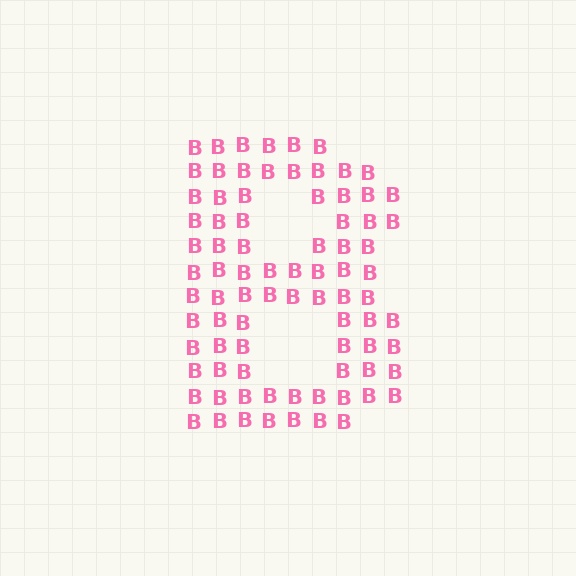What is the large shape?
The large shape is the letter B.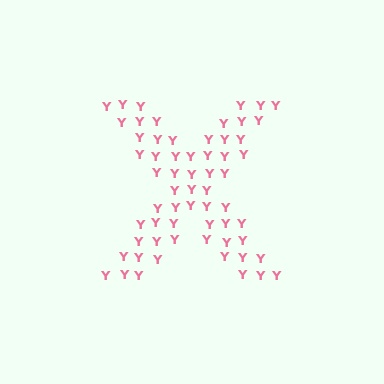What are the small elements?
The small elements are letter Y's.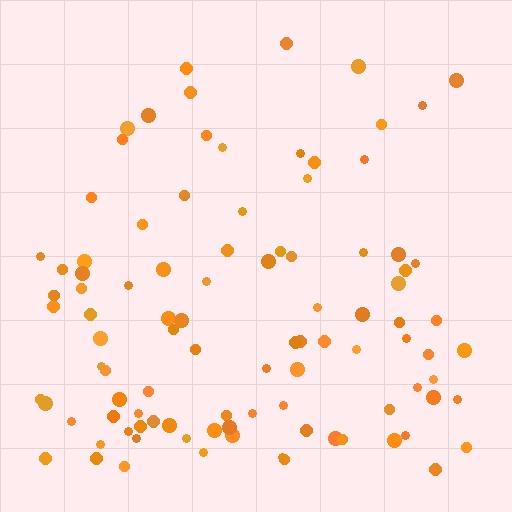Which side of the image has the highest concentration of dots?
The bottom.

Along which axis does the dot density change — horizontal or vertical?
Vertical.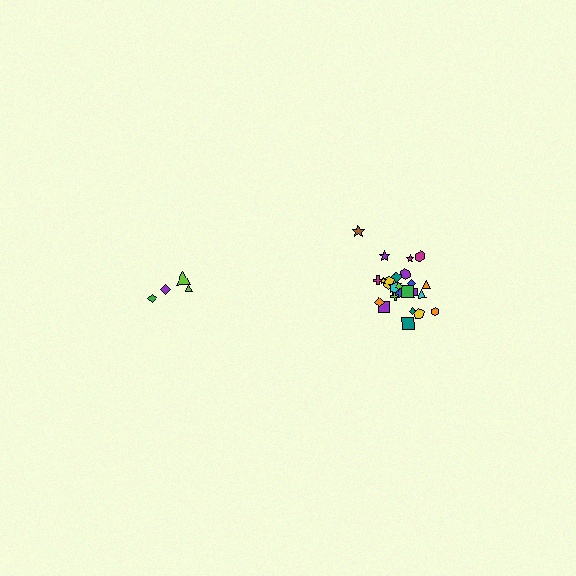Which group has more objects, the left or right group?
The right group.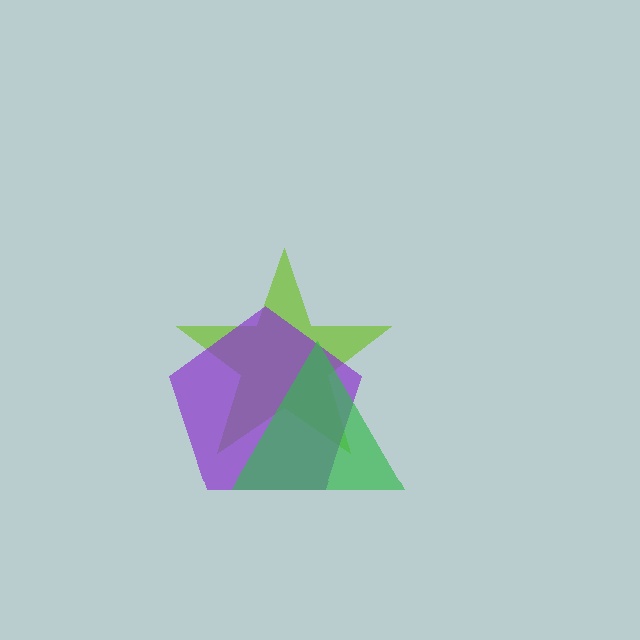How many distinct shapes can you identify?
There are 3 distinct shapes: a lime star, a purple pentagon, a green triangle.